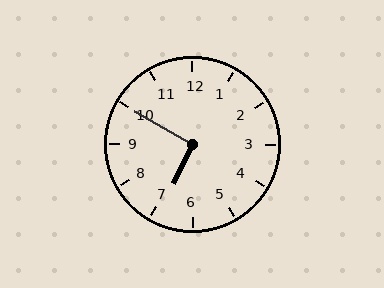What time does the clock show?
6:50.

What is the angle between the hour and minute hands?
Approximately 95 degrees.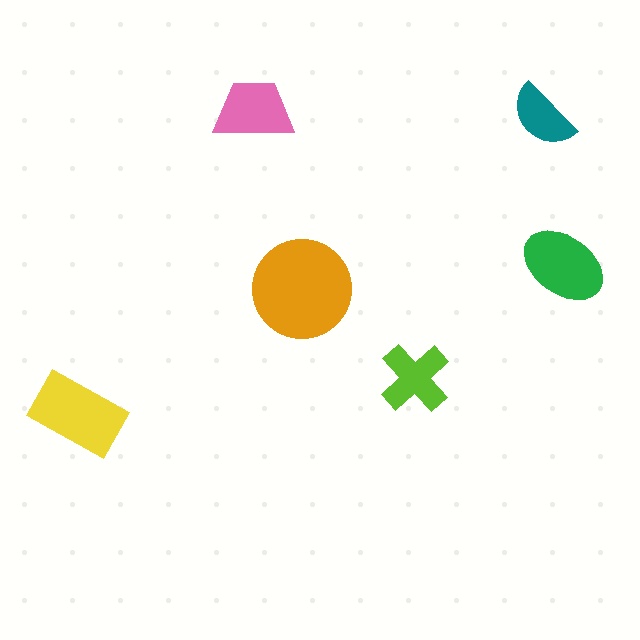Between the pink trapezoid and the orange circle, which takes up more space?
The orange circle.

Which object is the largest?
The orange circle.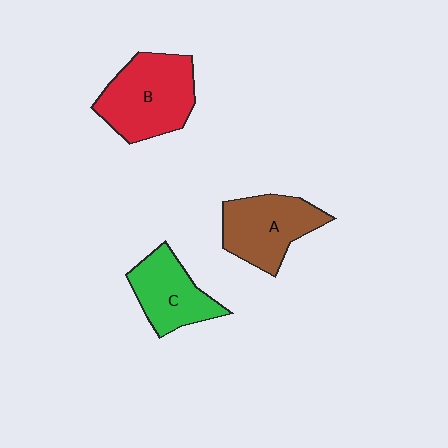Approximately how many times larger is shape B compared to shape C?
Approximately 1.4 times.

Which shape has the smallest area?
Shape C (green).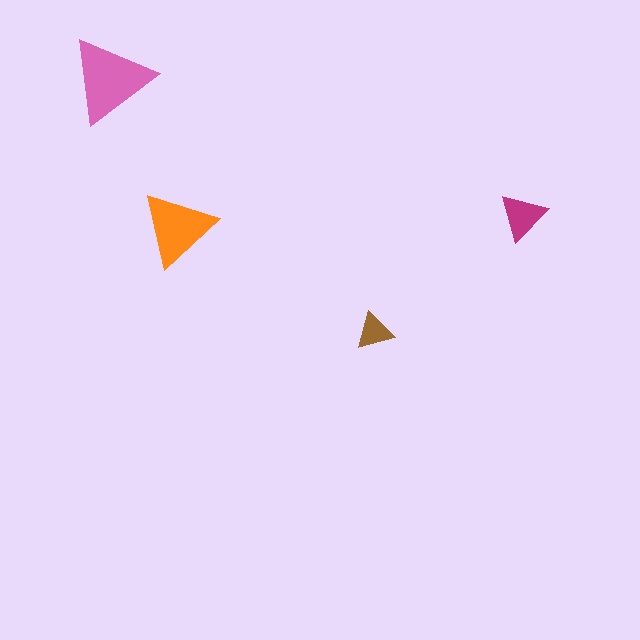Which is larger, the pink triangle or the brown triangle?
The pink one.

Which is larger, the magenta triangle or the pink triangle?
The pink one.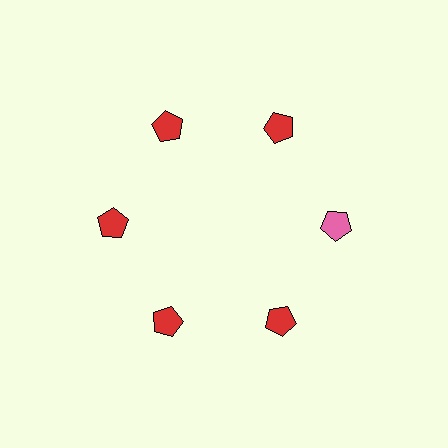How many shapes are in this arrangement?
There are 6 shapes arranged in a ring pattern.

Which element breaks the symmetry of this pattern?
The pink pentagon at roughly the 3 o'clock position breaks the symmetry. All other shapes are red pentagons.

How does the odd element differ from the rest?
It has a different color: pink instead of red.